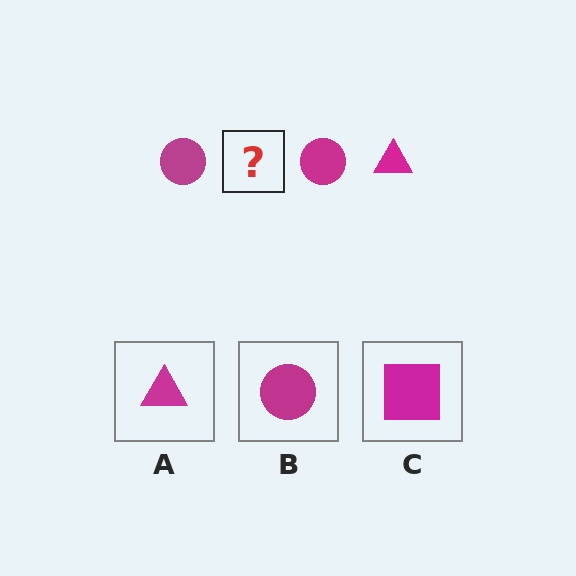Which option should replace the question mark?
Option A.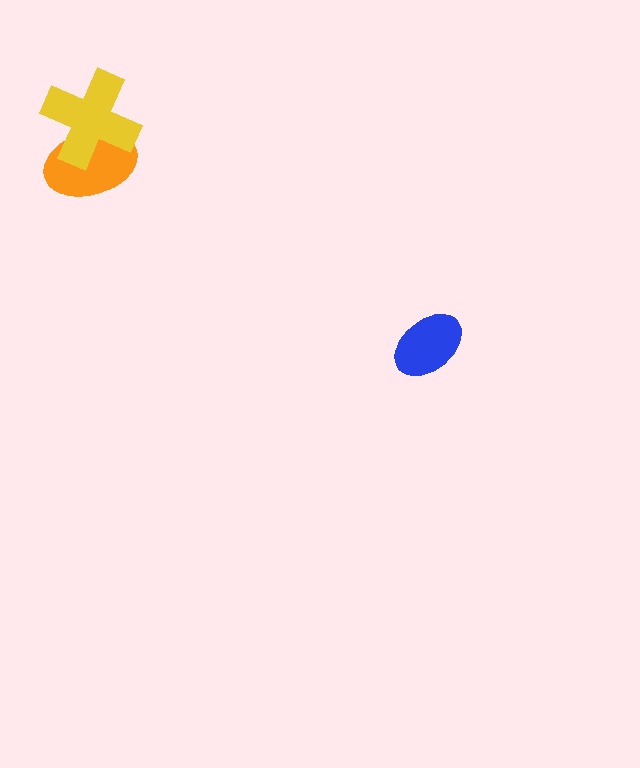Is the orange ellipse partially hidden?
Yes, it is partially covered by another shape.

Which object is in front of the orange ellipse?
The yellow cross is in front of the orange ellipse.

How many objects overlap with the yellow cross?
1 object overlaps with the yellow cross.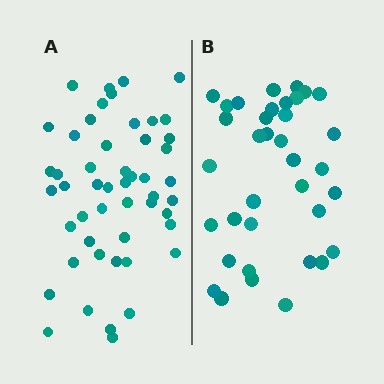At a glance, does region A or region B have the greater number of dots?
Region A (the left region) has more dots.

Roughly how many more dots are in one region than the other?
Region A has approximately 15 more dots than region B.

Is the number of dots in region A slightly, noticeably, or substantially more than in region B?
Region A has noticeably more, but not dramatically so. The ratio is roughly 1.4 to 1.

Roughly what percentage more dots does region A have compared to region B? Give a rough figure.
About 40% more.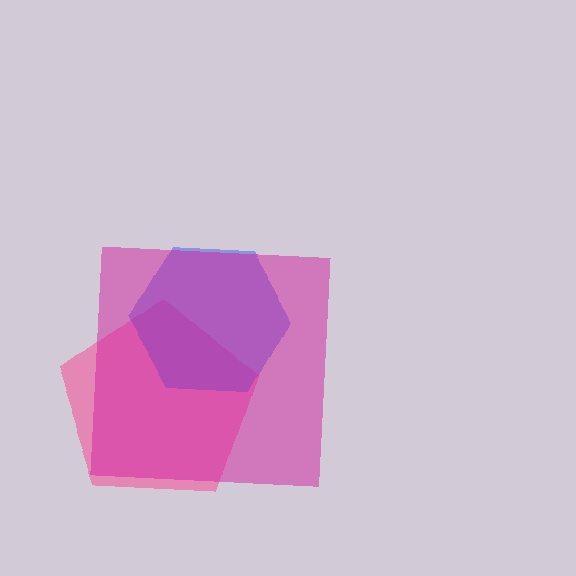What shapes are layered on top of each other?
The layered shapes are: a pink pentagon, a blue hexagon, a magenta square.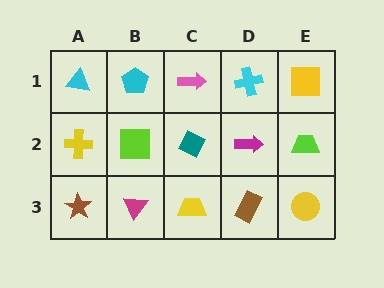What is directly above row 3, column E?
A lime trapezoid.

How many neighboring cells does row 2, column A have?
3.